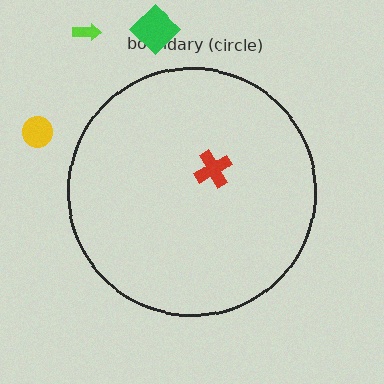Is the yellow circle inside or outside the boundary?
Outside.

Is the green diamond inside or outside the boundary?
Outside.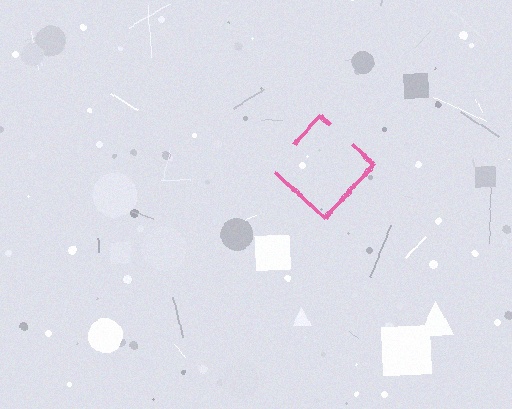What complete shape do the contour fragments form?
The contour fragments form a diamond.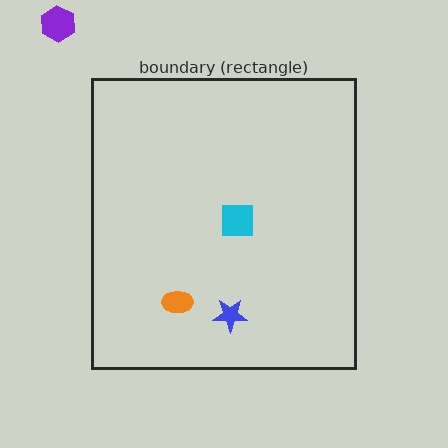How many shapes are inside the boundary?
3 inside, 1 outside.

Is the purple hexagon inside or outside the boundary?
Outside.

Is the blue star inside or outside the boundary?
Inside.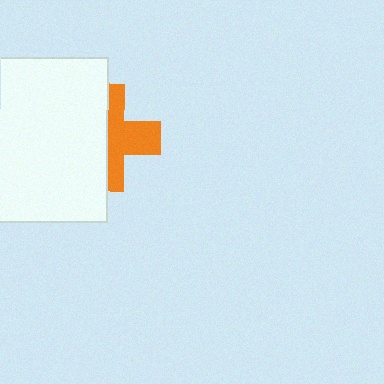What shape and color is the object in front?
The object in front is a white rectangle.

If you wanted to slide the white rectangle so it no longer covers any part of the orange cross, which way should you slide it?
Slide it left — that is the most direct way to separate the two shapes.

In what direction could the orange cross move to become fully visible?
The orange cross could move right. That would shift it out from behind the white rectangle entirely.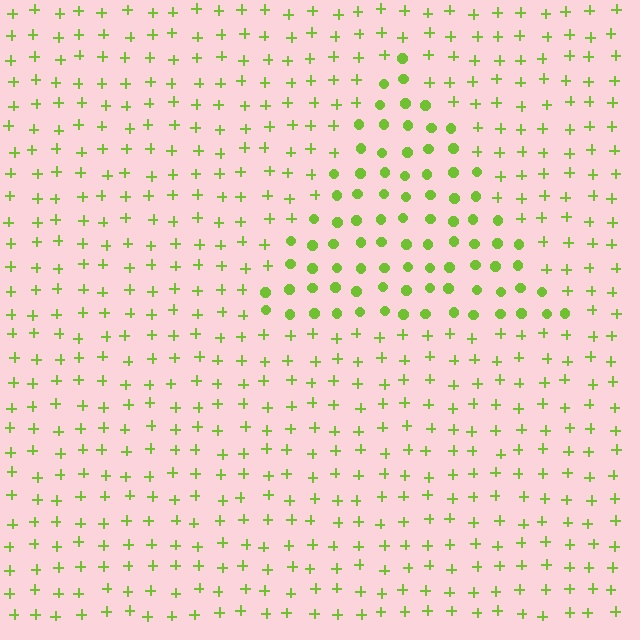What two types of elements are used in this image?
The image uses circles inside the triangle region and plus signs outside it.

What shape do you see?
I see a triangle.